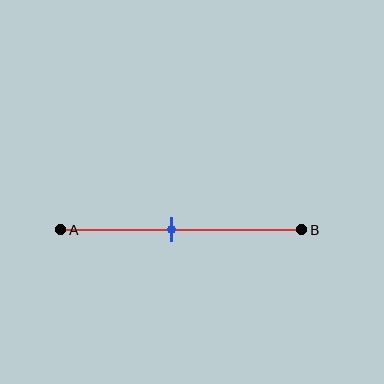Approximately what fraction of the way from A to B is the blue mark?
The blue mark is approximately 45% of the way from A to B.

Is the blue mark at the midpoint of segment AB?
No, the mark is at about 45% from A, not at the 50% midpoint.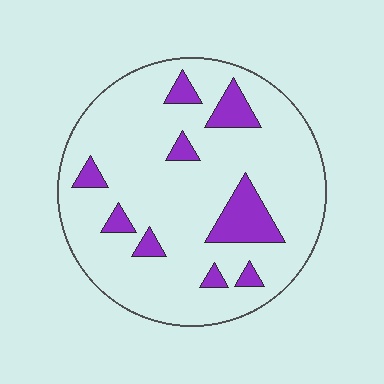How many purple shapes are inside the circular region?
9.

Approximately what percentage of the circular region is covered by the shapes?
Approximately 15%.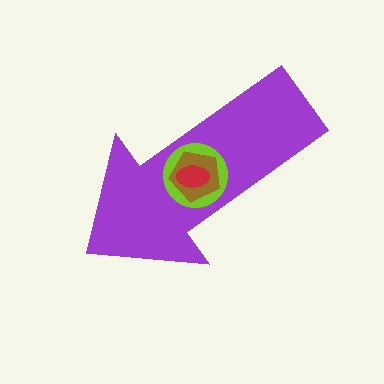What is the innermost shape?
The red ellipse.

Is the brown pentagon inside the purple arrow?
Yes.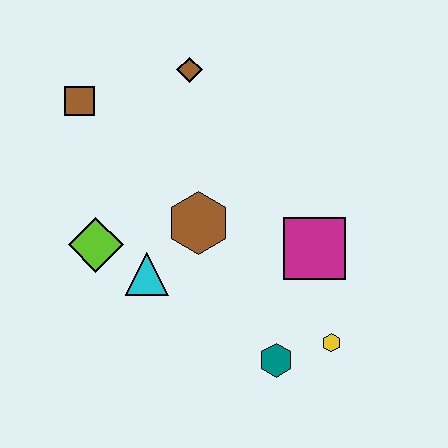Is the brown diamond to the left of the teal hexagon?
Yes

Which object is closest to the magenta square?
The yellow hexagon is closest to the magenta square.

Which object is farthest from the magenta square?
The brown square is farthest from the magenta square.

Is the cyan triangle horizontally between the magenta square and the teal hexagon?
No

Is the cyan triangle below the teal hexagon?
No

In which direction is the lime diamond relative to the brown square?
The lime diamond is below the brown square.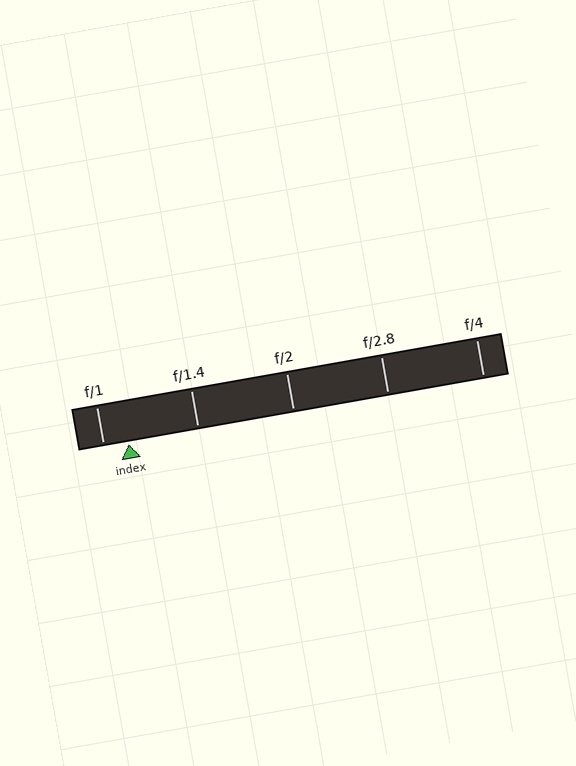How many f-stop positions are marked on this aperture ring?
There are 5 f-stop positions marked.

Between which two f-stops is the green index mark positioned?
The index mark is between f/1 and f/1.4.